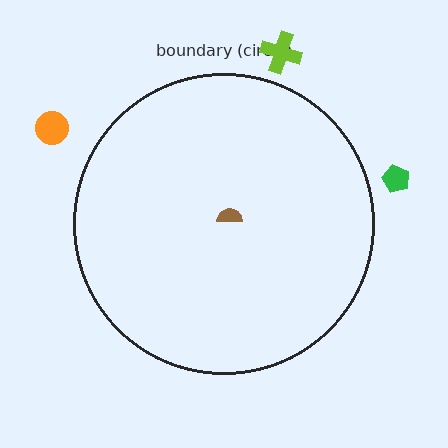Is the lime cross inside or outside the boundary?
Outside.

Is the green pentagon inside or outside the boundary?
Outside.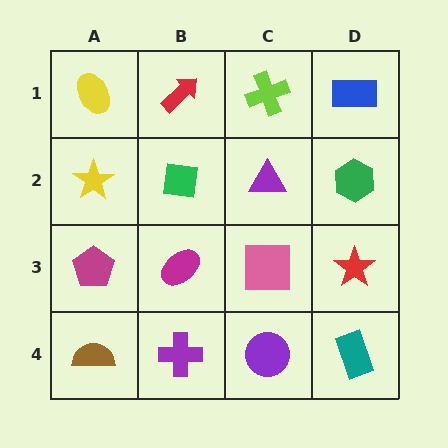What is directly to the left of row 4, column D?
A purple circle.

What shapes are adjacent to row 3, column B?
A green square (row 2, column B), a purple cross (row 4, column B), a magenta pentagon (row 3, column A), a pink square (row 3, column C).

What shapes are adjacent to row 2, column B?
A red arrow (row 1, column B), a magenta ellipse (row 3, column B), a yellow star (row 2, column A), a purple triangle (row 2, column C).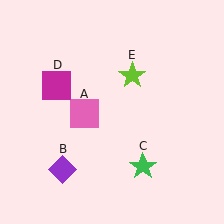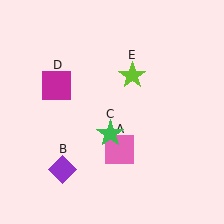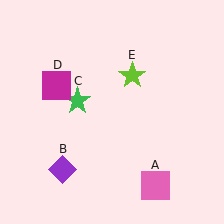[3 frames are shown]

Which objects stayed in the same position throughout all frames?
Purple diamond (object B) and magenta square (object D) and lime star (object E) remained stationary.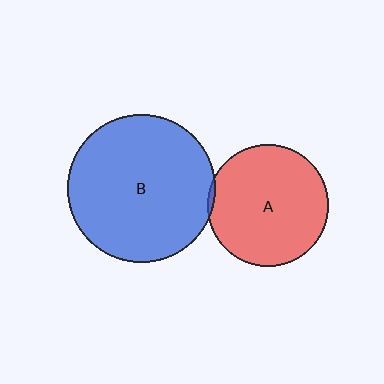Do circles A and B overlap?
Yes.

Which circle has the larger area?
Circle B (blue).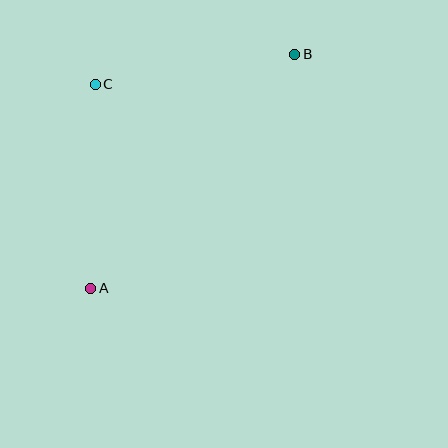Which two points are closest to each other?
Points B and C are closest to each other.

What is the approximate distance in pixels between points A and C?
The distance between A and C is approximately 204 pixels.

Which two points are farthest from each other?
Points A and B are farthest from each other.